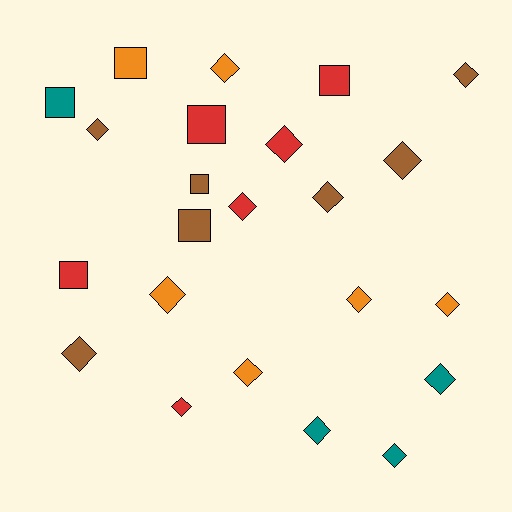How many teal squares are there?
There is 1 teal square.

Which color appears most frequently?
Brown, with 7 objects.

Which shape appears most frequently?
Diamond, with 16 objects.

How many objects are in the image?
There are 23 objects.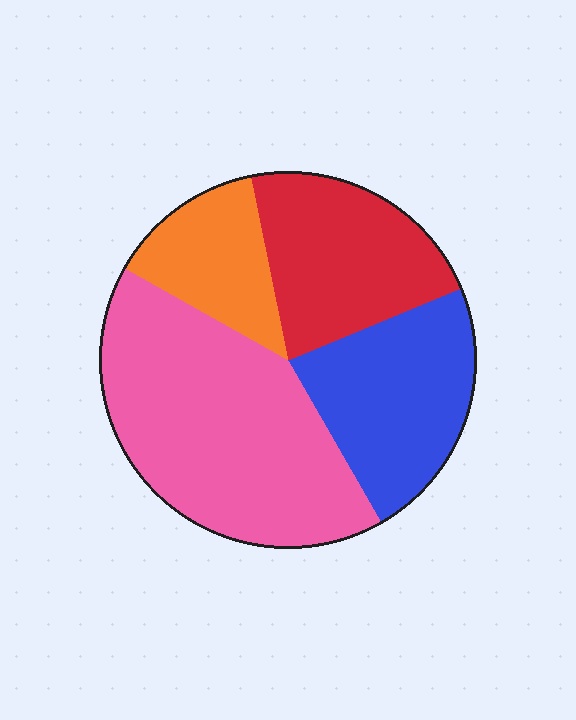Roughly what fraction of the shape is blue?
Blue takes up about one quarter (1/4) of the shape.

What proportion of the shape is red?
Red covers 22% of the shape.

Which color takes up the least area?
Orange, at roughly 15%.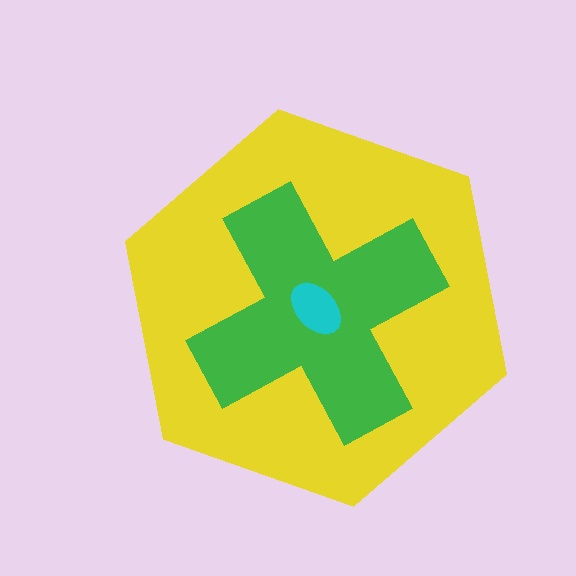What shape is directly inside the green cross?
The cyan ellipse.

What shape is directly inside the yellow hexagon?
The green cross.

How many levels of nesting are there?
3.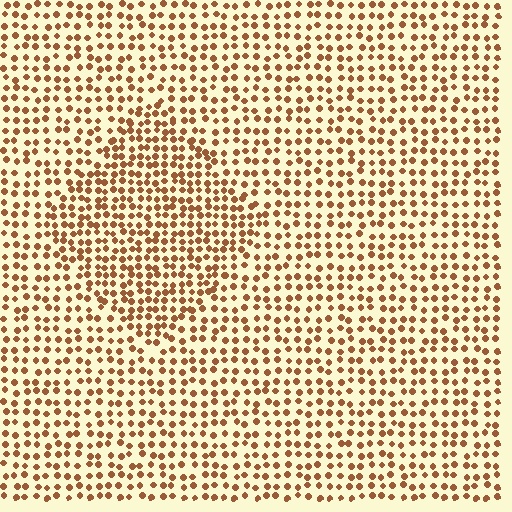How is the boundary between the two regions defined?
The boundary is defined by a change in element density (approximately 1.5x ratio). All elements are the same color, size, and shape.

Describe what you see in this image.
The image contains small brown elements arranged at two different densities. A diamond-shaped region is visible where the elements are more densely packed than the surrounding area.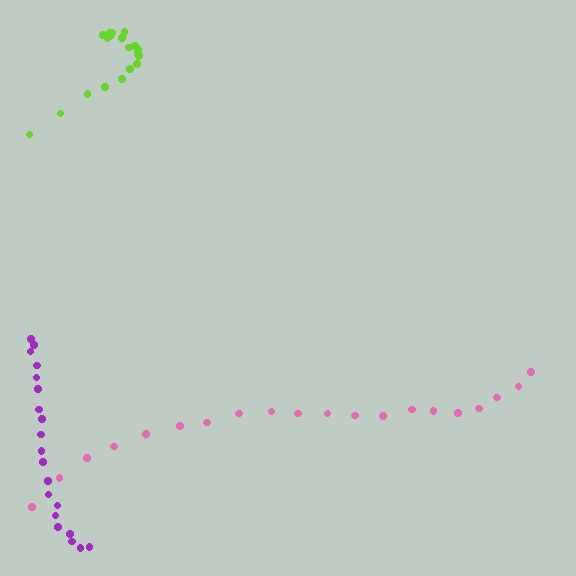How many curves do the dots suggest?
There are 3 distinct paths.